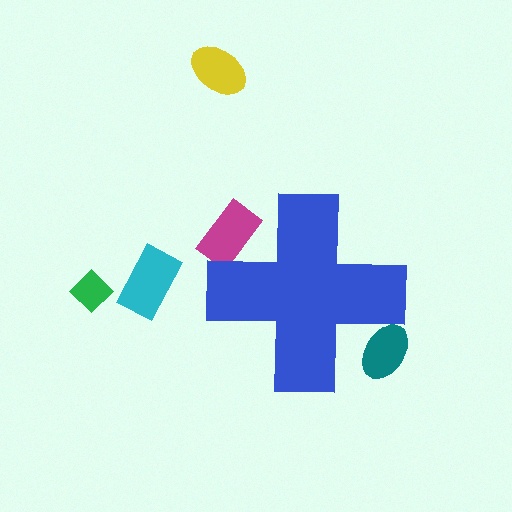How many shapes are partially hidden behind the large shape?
2 shapes are partially hidden.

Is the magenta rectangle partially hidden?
Yes, the magenta rectangle is partially hidden behind the blue cross.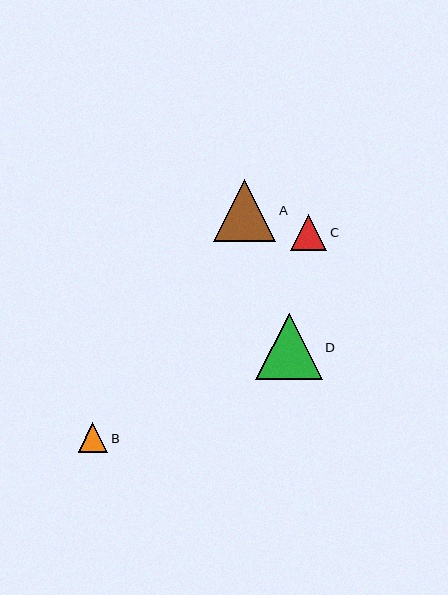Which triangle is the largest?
Triangle D is the largest with a size of approximately 67 pixels.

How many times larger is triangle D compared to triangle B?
Triangle D is approximately 2.3 times the size of triangle B.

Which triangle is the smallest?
Triangle B is the smallest with a size of approximately 30 pixels.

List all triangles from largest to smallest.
From largest to smallest: D, A, C, B.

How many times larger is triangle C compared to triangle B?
Triangle C is approximately 1.2 times the size of triangle B.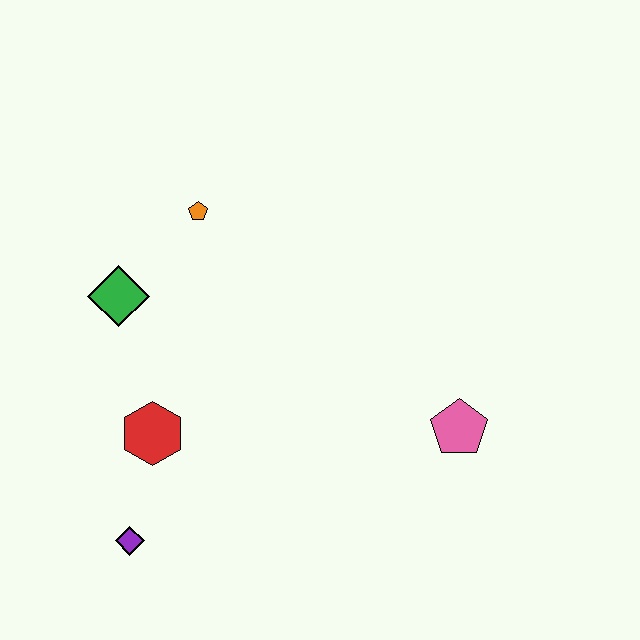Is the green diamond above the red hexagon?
Yes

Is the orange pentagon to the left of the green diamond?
No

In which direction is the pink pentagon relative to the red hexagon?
The pink pentagon is to the right of the red hexagon.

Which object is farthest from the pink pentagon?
The green diamond is farthest from the pink pentagon.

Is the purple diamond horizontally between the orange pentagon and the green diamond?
Yes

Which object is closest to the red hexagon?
The purple diamond is closest to the red hexagon.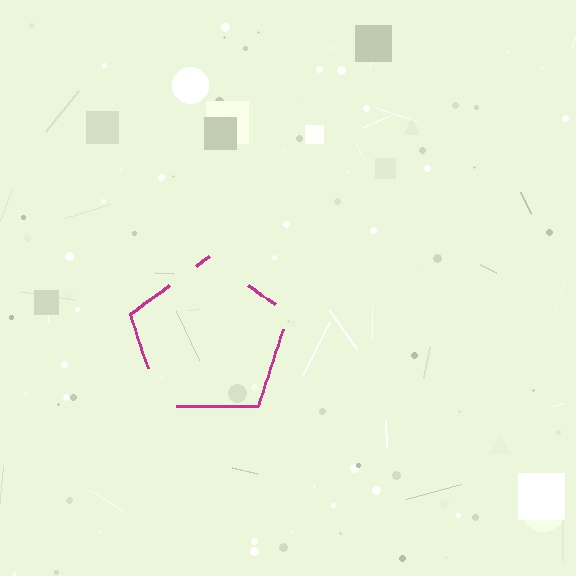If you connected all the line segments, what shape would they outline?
They would outline a pentagon.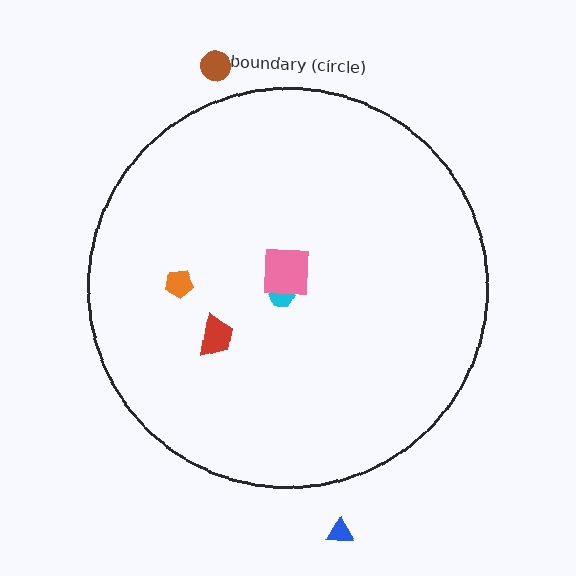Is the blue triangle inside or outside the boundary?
Outside.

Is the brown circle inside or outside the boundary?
Outside.